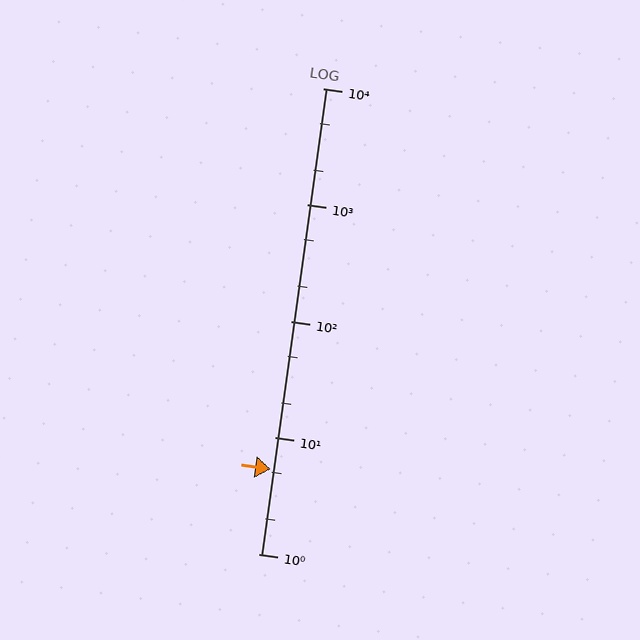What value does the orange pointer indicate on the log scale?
The pointer indicates approximately 5.3.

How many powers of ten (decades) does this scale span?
The scale spans 4 decades, from 1 to 10000.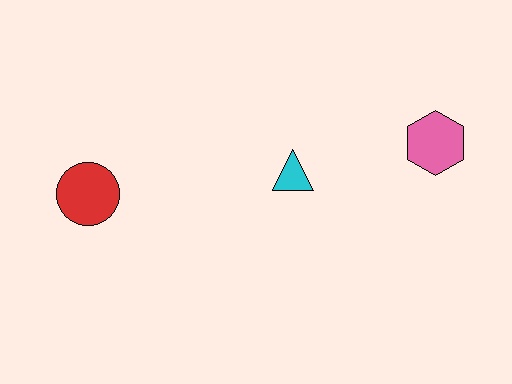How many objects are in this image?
There are 3 objects.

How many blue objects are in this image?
There are no blue objects.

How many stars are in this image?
There are no stars.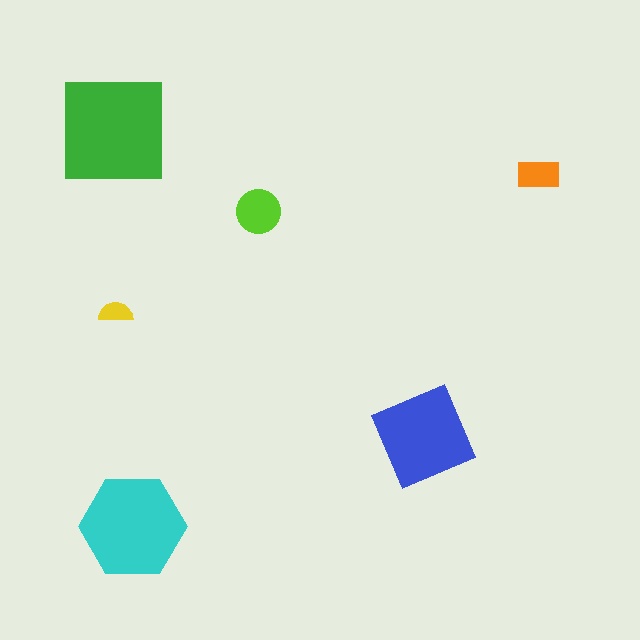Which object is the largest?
The green square.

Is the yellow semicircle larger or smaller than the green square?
Smaller.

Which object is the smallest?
The yellow semicircle.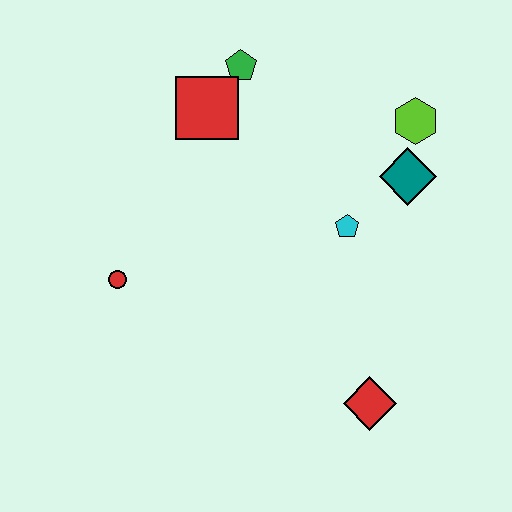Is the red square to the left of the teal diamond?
Yes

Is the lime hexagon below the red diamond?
No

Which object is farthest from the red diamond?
The green pentagon is farthest from the red diamond.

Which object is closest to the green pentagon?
The red square is closest to the green pentagon.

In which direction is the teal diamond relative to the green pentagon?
The teal diamond is to the right of the green pentagon.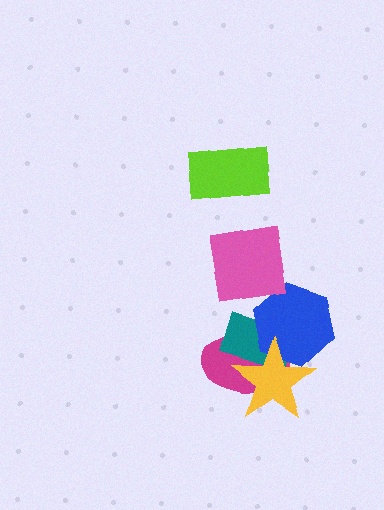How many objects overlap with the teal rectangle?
3 objects overlap with the teal rectangle.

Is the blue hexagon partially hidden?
Yes, it is partially covered by another shape.